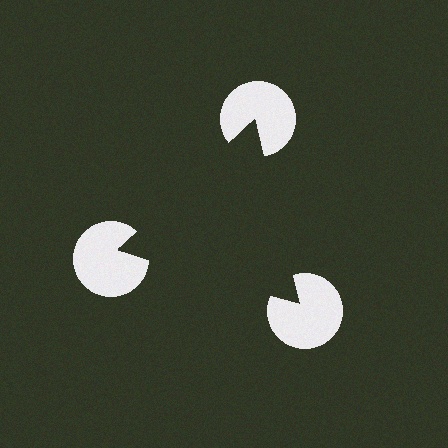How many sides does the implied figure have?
3 sides.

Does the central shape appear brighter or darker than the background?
It typically appears slightly darker than the background, even though no actual brightness change is drawn.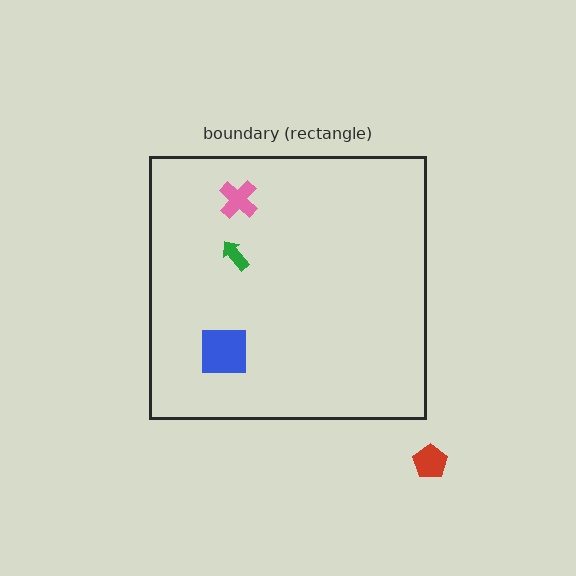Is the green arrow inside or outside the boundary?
Inside.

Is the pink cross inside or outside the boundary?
Inside.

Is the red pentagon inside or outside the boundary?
Outside.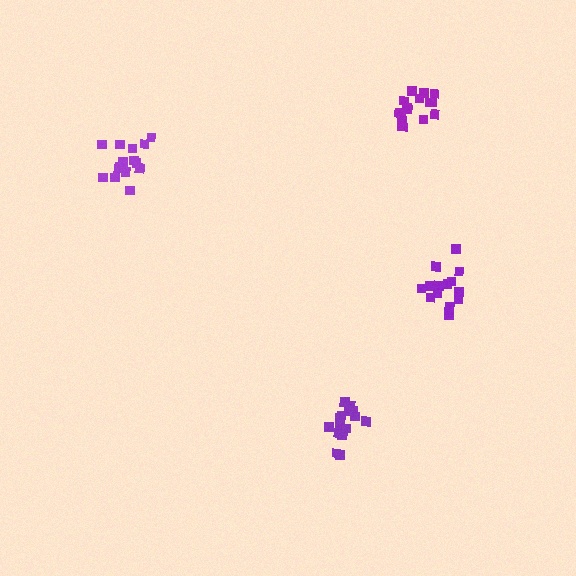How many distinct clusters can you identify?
There are 4 distinct clusters.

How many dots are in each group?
Group 1: 14 dots, Group 2: 16 dots, Group 3: 15 dots, Group 4: 15 dots (60 total).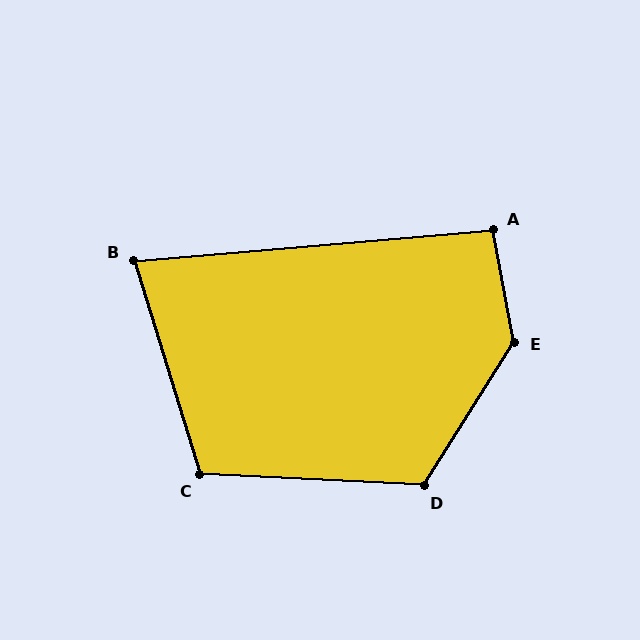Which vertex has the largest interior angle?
E, at approximately 137 degrees.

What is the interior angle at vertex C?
Approximately 110 degrees (obtuse).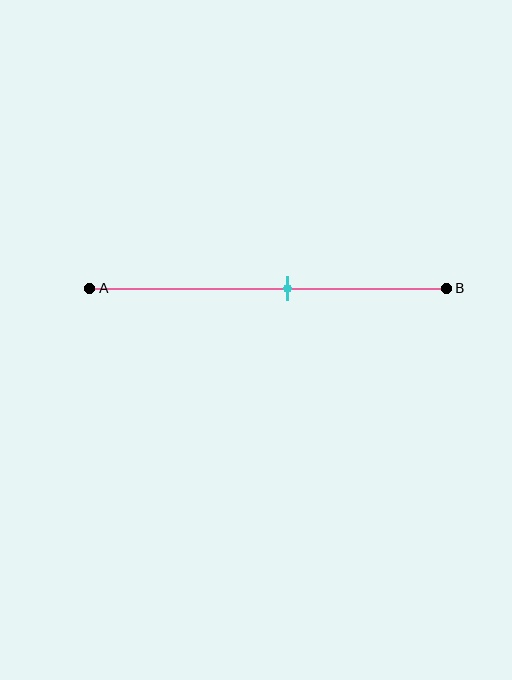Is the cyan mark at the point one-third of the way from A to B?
No, the mark is at about 55% from A, not at the 33% one-third point.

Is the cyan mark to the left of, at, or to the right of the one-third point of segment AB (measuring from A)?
The cyan mark is to the right of the one-third point of segment AB.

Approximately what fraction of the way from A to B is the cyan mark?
The cyan mark is approximately 55% of the way from A to B.